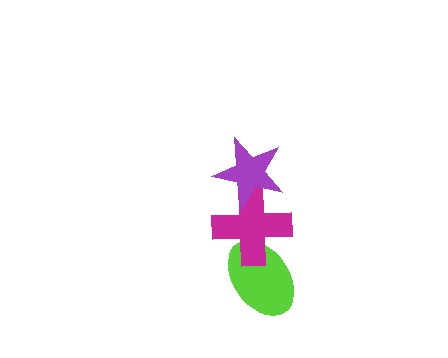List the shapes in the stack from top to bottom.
From top to bottom: the purple star, the magenta cross, the lime ellipse.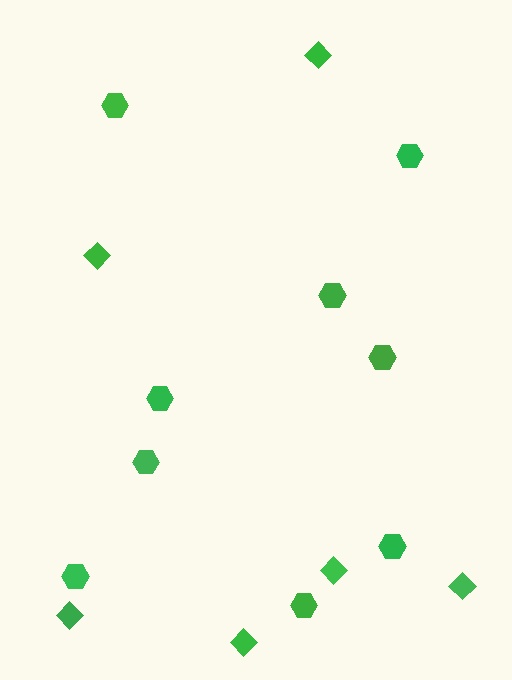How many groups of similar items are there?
There are 2 groups: one group of diamonds (6) and one group of hexagons (9).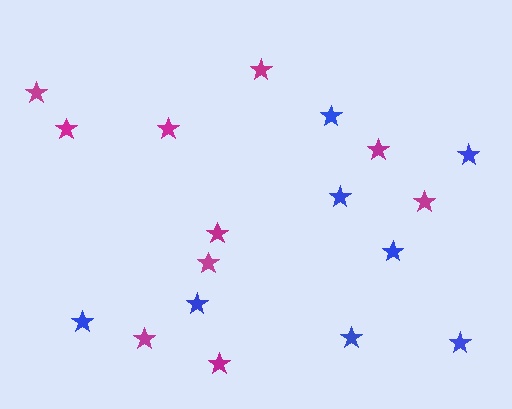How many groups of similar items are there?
There are 2 groups: one group of blue stars (8) and one group of magenta stars (10).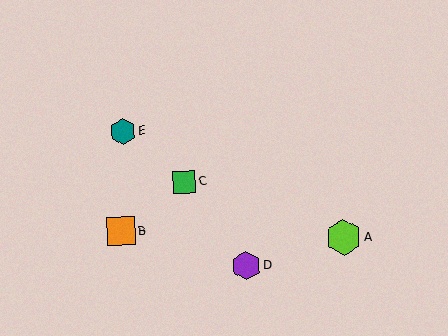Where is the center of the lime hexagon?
The center of the lime hexagon is at (344, 238).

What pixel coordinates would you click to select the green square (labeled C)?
Click at (184, 182) to select the green square C.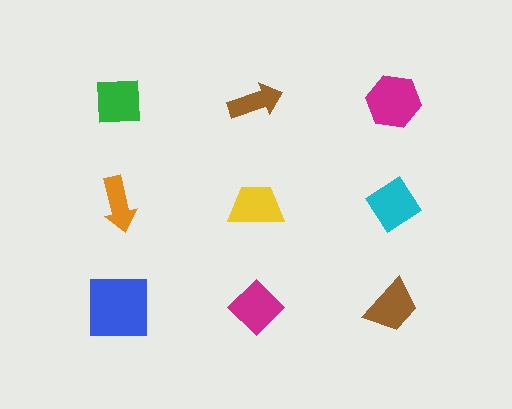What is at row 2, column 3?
A cyan diamond.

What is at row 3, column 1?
A blue square.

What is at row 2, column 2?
A yellow trapezoid.